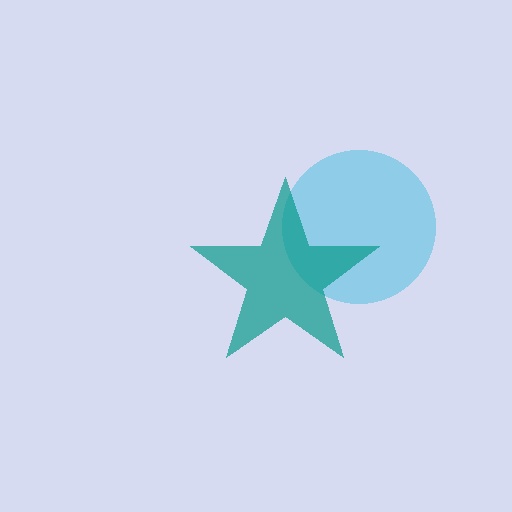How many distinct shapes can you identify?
There are 2 distinct shapes: a cyan circle, a teal star.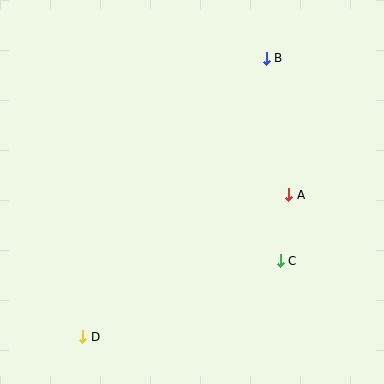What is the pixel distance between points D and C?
The distance between D and C is 212 pixels.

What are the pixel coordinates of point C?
Point C is at (280, 261).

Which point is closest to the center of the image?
Point A at (289, 195) is closest to the center.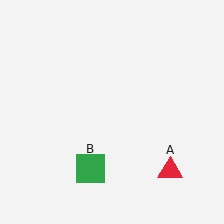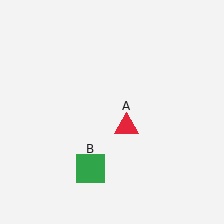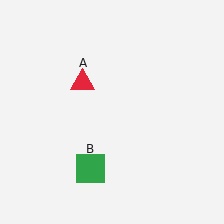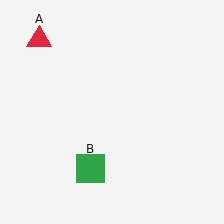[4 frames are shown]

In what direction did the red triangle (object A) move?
The red triangle (object A) moved up and to the left.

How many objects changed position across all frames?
1 object changed position: red triangle (object A).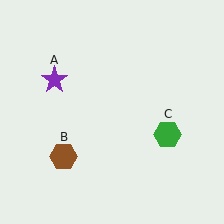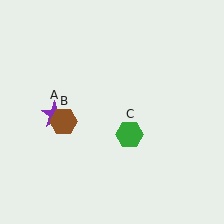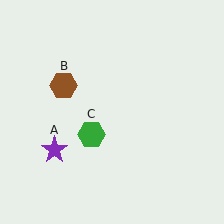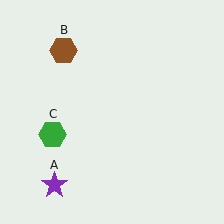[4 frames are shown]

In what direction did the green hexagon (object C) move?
The green hexagon (object C) moved left.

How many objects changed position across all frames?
3 objects changed position: purple star (object A), brown hexagon (object B), green hexagon (object C).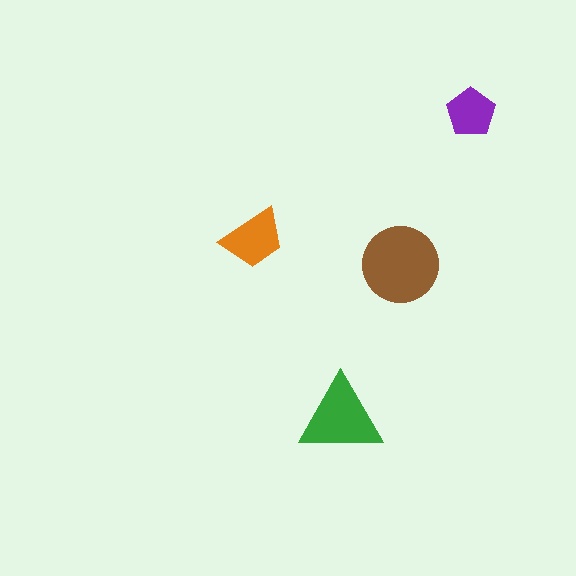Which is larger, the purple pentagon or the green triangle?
The green triangle.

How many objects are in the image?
There are 4 objects in the image.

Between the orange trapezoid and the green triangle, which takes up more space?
The green triangle.